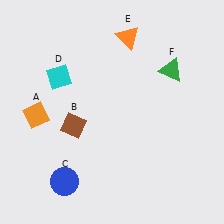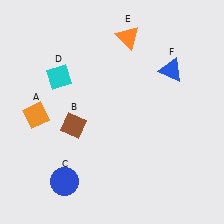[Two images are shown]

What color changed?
The triangle (F) changed from green in Image 1 to blue in Image 2.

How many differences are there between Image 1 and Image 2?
There is 1 difference between the two images.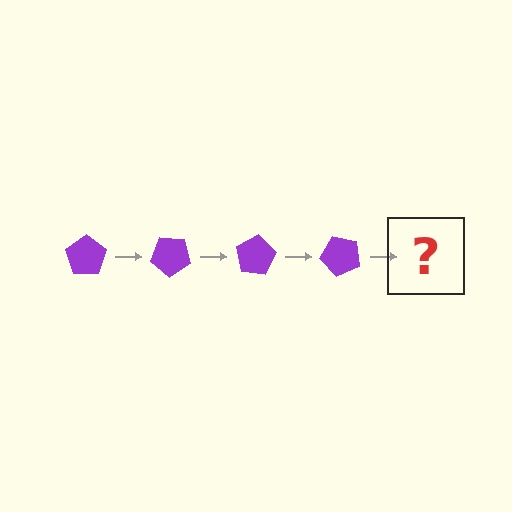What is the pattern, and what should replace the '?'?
The pattern is that the pentagon rotates 40 degrees each step. The '?' should be a purple pentagon rotated 160 degrees.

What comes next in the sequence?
The next element should be a purple pentagon rotated 160 degrees.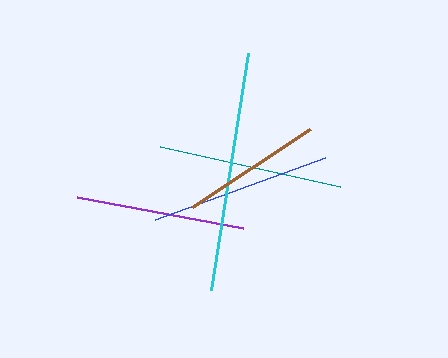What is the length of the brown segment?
The brown segment is approximately 142 pixels long.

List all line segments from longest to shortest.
From longest to shortest: cyan, teal, blue, purple, brown.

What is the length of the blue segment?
The blue segment is approximately 181 pixels long.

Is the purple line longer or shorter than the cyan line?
The cyan line is longer than the purple line.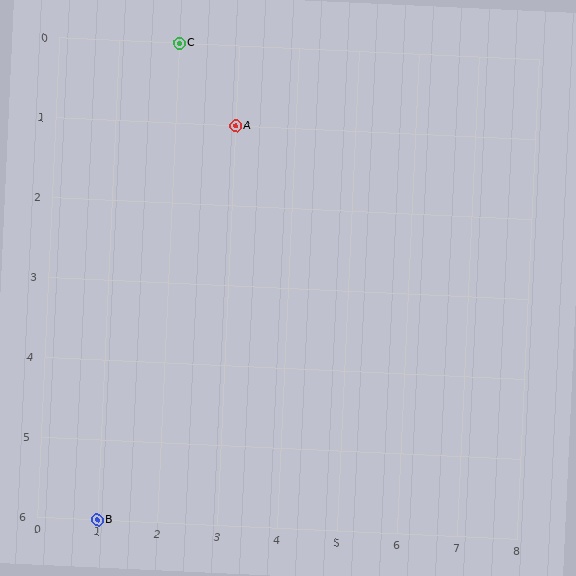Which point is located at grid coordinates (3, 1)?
Point A is at (3, 1).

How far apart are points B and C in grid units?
Points B and C are 1 column and 6 rows apart (about 6.1 grid units diagonally).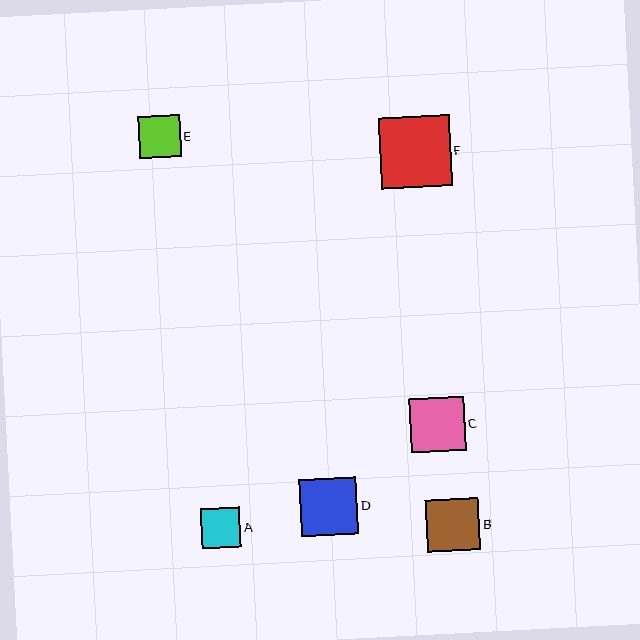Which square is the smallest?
Square A is the smallest with a size of approximately 40 pixels.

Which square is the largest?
Square F is the largest with a size of approximately 71 pixels.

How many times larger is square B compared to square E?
Square B is approximately 1.3 times the size of square E.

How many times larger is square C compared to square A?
Square C is approximately 1.4 times the size of square A.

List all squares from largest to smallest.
From largest to smallest: F, D, C, B, E, A.